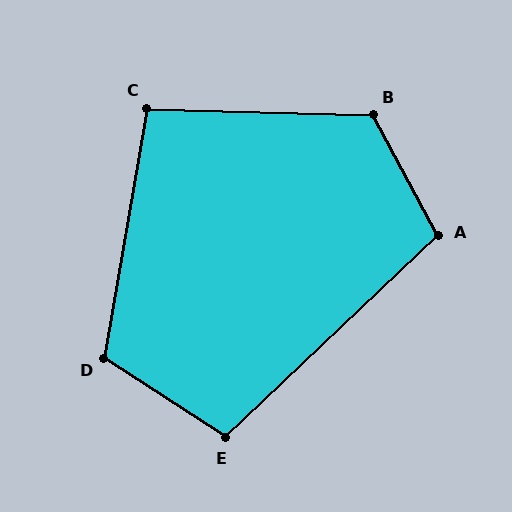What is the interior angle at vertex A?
Approximately 105 degrees (obtuse).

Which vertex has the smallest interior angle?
C, at approximately 98 degrees.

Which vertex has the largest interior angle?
B, at approximately 120 degrees.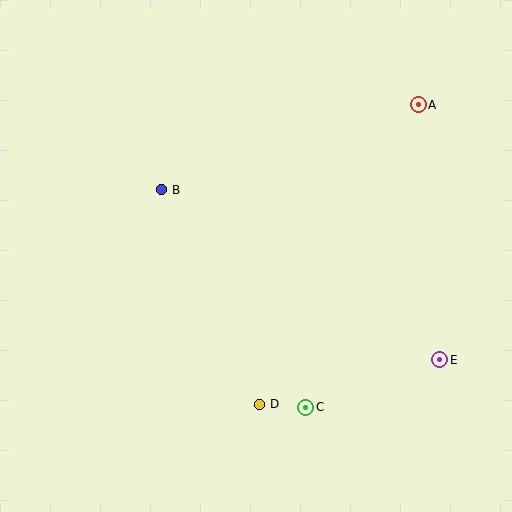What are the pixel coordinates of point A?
Point A is at (418, 105).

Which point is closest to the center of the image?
Point B at (162, 190) is closest to the center.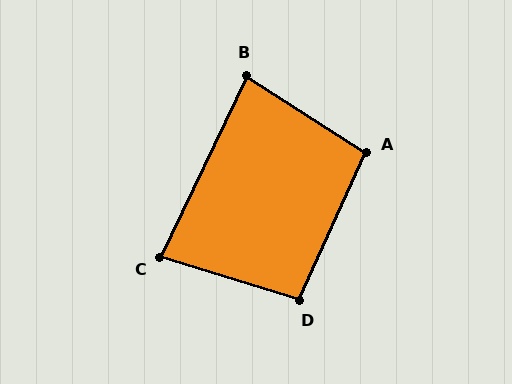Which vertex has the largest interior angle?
A, at approximately 98 degrees.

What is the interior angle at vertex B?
Approximately 83 degrees (acute).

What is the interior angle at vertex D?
Approximately 97 degrees (obtuse).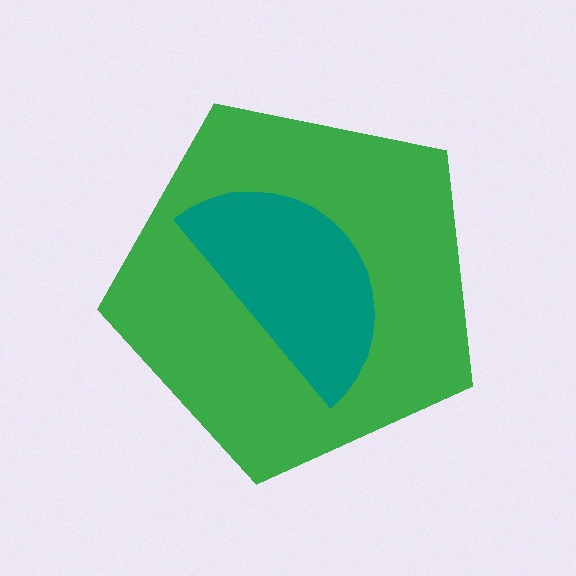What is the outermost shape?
The green pentagon.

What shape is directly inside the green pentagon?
The teal semicircle.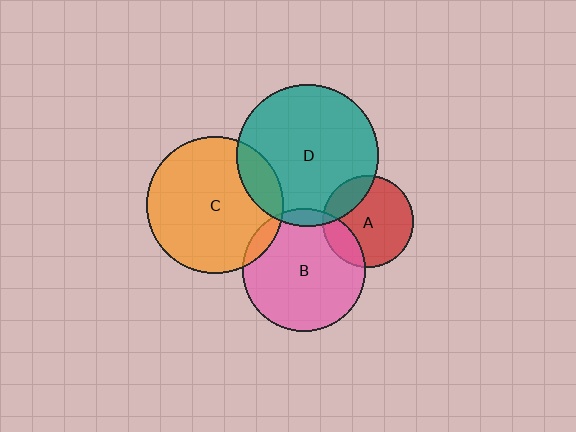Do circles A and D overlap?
Yes.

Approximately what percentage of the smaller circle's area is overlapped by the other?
Approximately 20%.